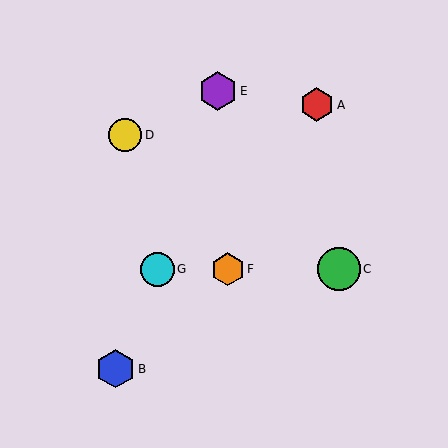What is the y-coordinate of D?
Object D is at y≈135.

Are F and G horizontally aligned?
Yes, both are at y≈269.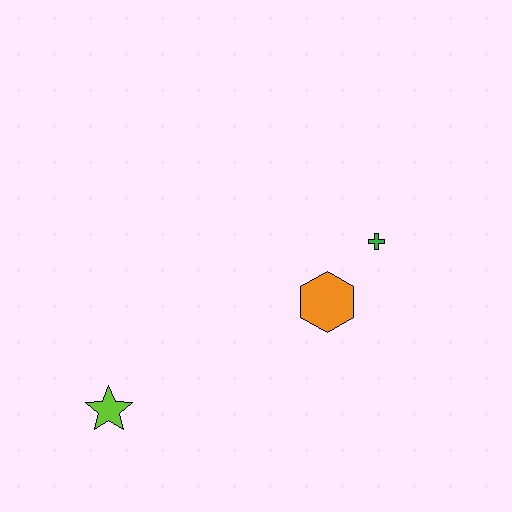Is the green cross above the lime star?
Yes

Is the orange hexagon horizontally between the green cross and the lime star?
Yes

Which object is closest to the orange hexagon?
The green cross is closest to the orange hexagon.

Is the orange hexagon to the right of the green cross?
No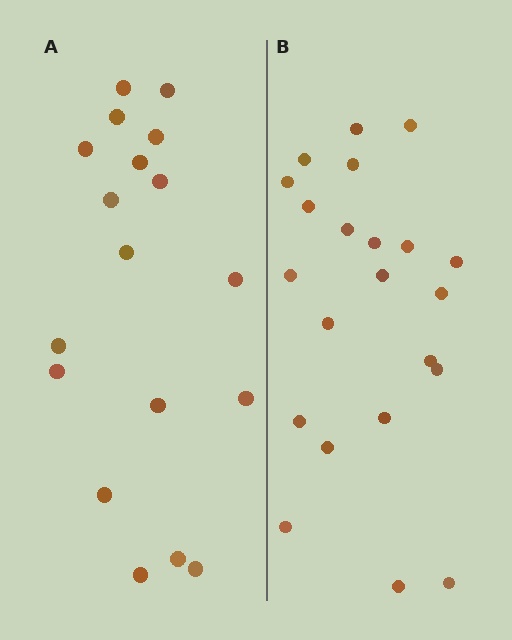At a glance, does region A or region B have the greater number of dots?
Region B (the right region) has more dots.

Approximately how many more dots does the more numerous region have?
Region B has about 4 more dots than region A.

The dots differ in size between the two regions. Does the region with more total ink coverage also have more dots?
No. Region A has more total ink coverage because its dots are larger, but region B actually contains more individual dots. Total area can be misleading — the number of items is what matters here.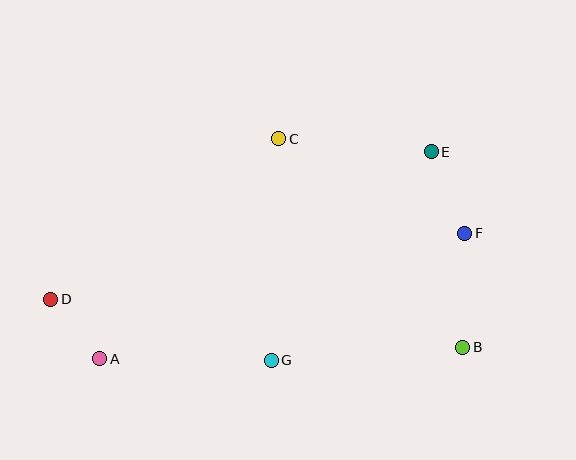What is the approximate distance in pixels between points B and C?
The distance between B and C is approximately 278 pixels.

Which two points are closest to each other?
Points A and D are closest to each other.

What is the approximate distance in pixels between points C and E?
The distance between C and E is approximately 153 pixels.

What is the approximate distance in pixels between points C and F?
The distance between C and F is approximately 208 pixels.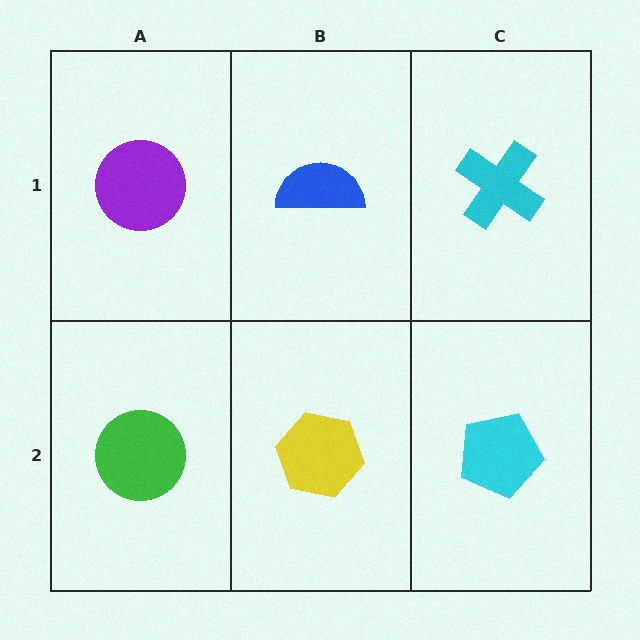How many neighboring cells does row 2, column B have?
3.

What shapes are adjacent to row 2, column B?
A blue semicircle (row 1, column B), a green circle (row 2, column A), a cyan pentagon (row 2, column C).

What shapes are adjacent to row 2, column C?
A cyan cross (row 1, column C), a yellow hexagon (row 2, column B).